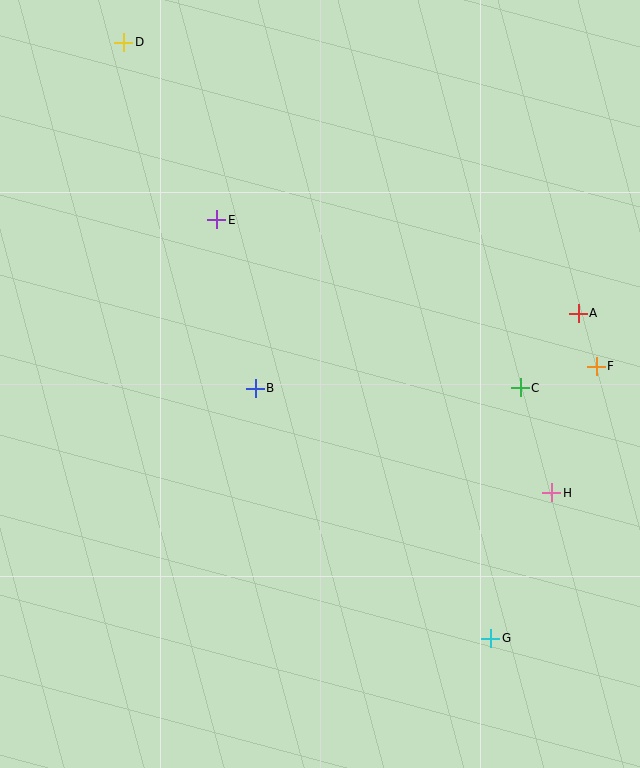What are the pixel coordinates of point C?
Point C is at (520, 388).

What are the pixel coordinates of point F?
Point F is at (596, 366).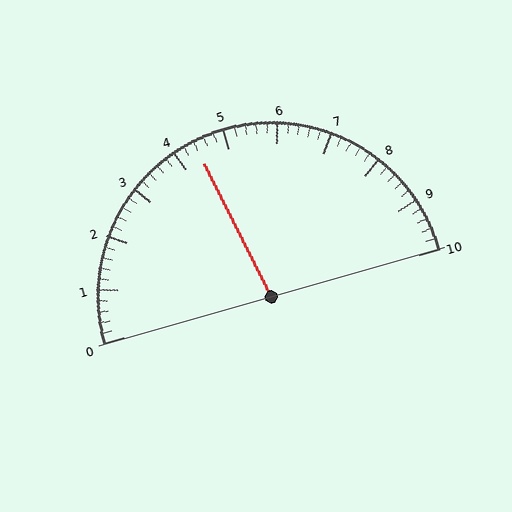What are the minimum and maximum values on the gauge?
The gauge ranges from 0 to 10.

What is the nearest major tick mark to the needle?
The nearest major tick mark is 4.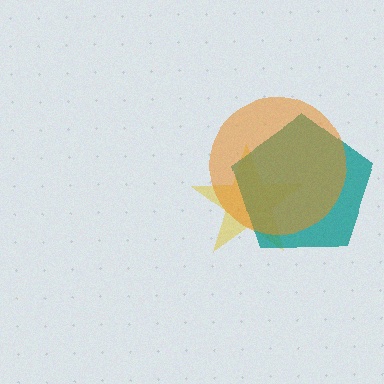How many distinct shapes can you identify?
There are 3 distinct shapes: a yellow star, a teal pentagon, an orange circle.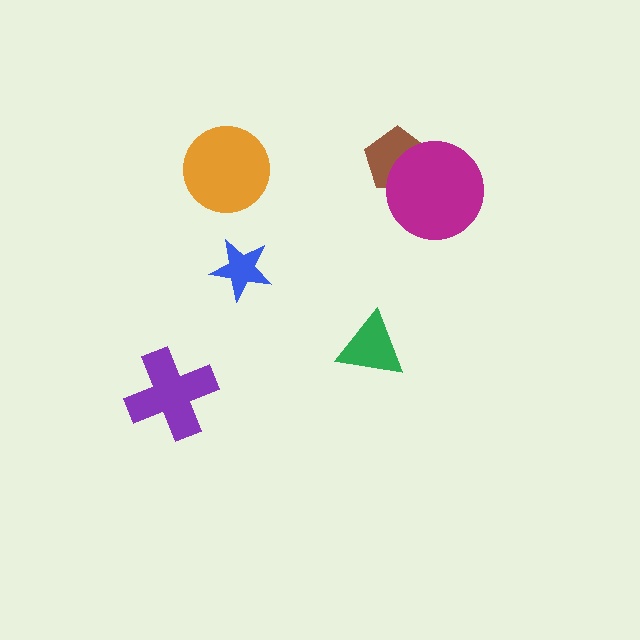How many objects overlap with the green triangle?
0 objects overlap with the green triangle.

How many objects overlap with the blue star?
0 objects overlap with the blue star.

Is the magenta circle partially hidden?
No, no other shape covers it.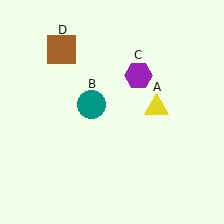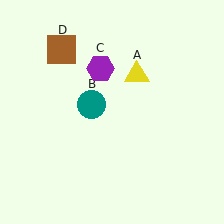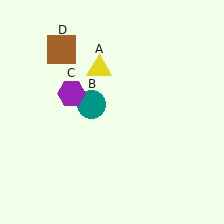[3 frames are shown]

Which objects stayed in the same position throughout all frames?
Teal circle (object B) and brown square (object D) remained stationary.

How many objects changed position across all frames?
2 objects changed position: yellow triangle (object A), purple hexagon (object C).